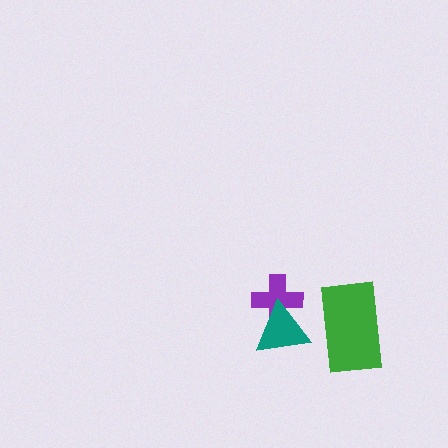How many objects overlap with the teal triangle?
1 object overlaps with the teal triangle.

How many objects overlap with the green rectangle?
0 objects overlap with the green rectangle.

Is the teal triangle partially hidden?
No, no other shape covers it.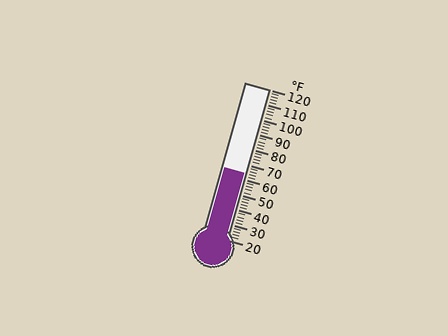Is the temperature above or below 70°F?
The temperature is below 70°F.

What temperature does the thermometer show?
The thermometer shows approximately 64°F.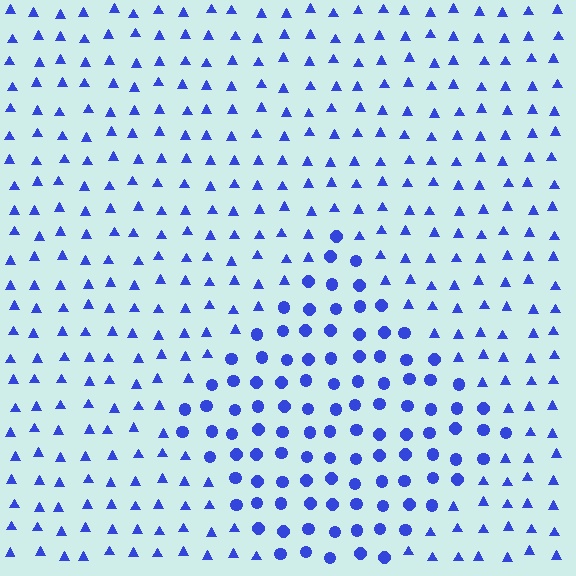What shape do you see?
I see a diamond.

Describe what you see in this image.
The image is filled with small blue elements arranged in a uniform grid. A diamond-shaped region contains circles, while the surrounding area contains triangles. The boundary is defined purely by the change in element shape.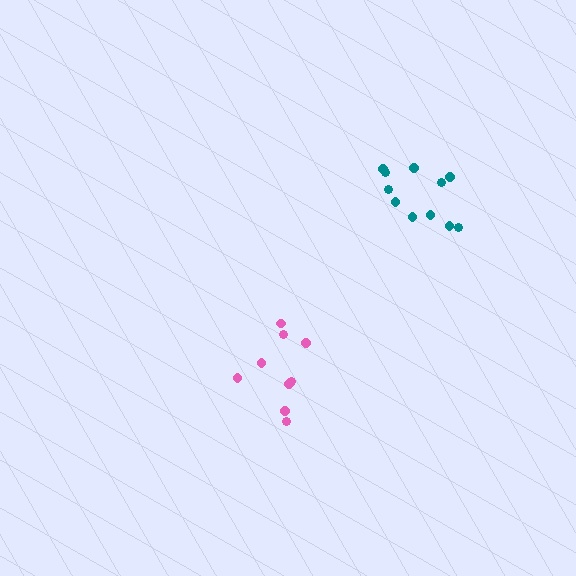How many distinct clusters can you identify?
There are 2 distinct clusters.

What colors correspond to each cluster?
The clusters are colored: pink, teal.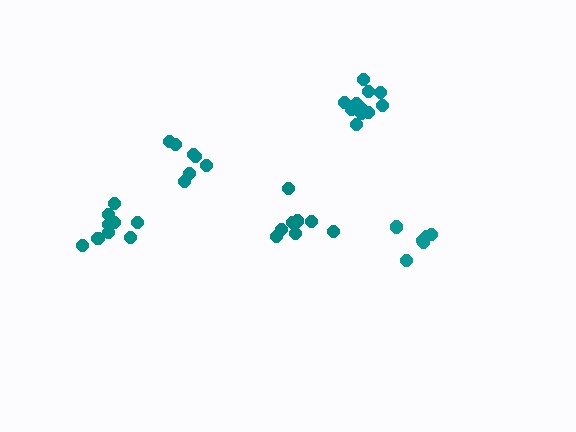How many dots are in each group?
Group 1: 12 dots, Group 2: 7 dots, Group 3: 7 dots, Group 4: 9 dots, Group 5: 9 dots (44 total).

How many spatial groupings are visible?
There are 5 spatial groupings.